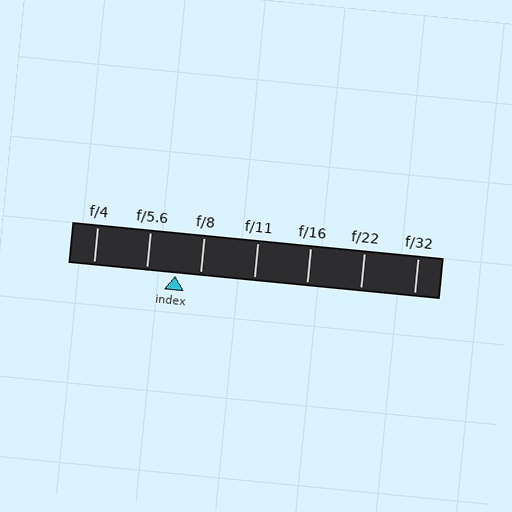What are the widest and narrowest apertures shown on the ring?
The widest aperture shown is f/4 and the narrowest is f/32.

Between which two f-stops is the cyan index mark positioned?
The index mark is between f/5.6 and f/8.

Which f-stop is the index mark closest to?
The index mark is closest to f/8.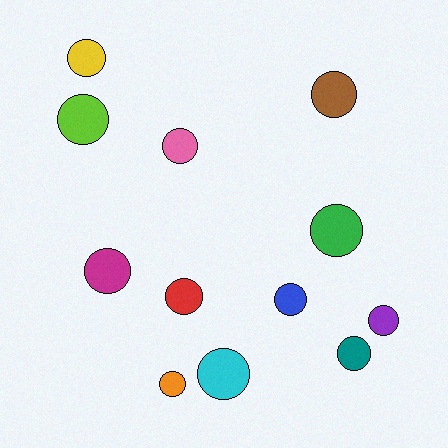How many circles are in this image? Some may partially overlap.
There are 12 circles.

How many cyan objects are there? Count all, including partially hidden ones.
There is 1 cyan object.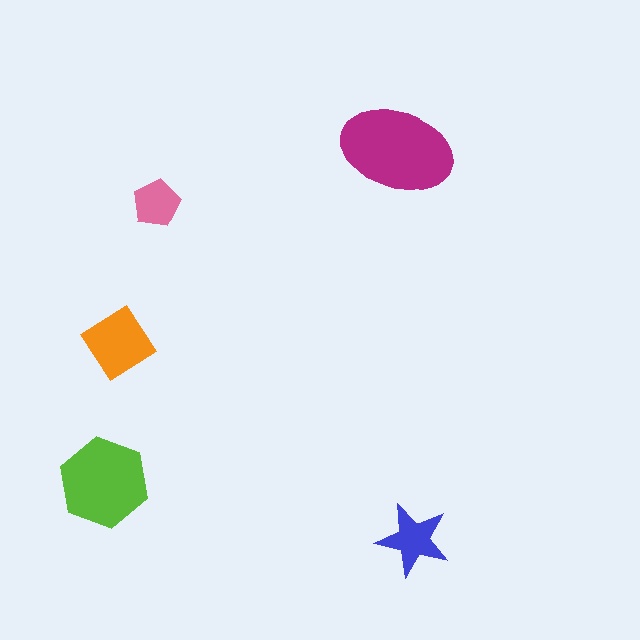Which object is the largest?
The magenta ellipse.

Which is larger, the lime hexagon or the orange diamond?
The lime hexagon.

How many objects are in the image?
There are 5 objects in the image.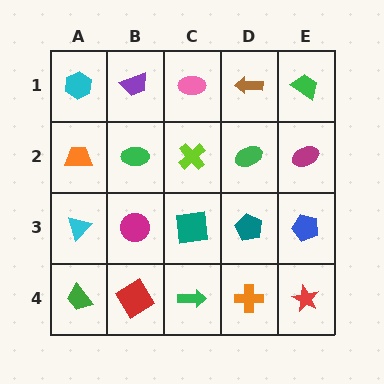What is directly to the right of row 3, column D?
A blue pentagon.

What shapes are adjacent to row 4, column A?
A cyan triangle (row 3, column A), a red diamond (row 4, column B).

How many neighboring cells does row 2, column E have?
3.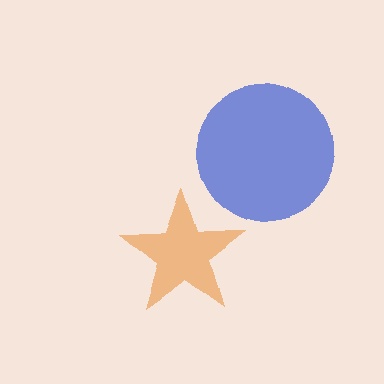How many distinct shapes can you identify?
There are 2 distinct shapes: an orange star, a blue circle.